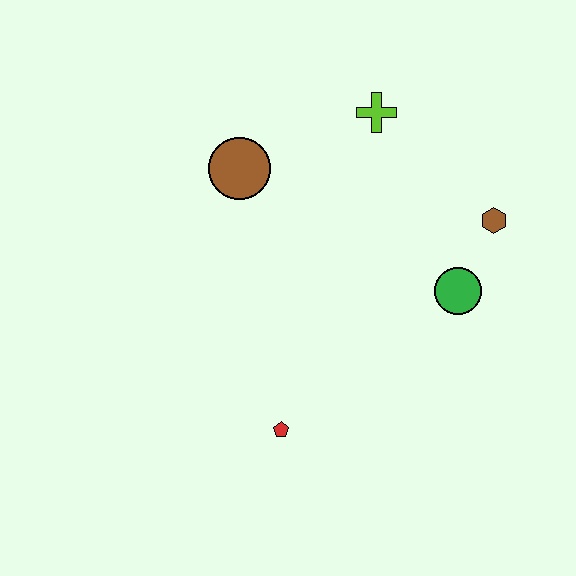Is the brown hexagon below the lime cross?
Yes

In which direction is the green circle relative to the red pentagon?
The green circle is to the right of the red pentagon.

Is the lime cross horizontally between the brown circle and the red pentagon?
No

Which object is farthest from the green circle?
The brown circle is farthest from the green circle.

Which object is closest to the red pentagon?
The green circle is closest to the red pentagon.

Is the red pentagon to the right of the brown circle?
Yes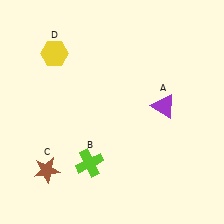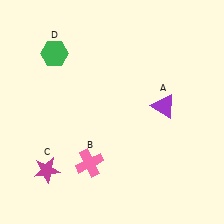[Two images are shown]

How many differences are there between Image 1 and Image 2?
There are 3 differences between the two images.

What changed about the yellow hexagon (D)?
In Image 1, D is yellow. In Image 2, it changed to green.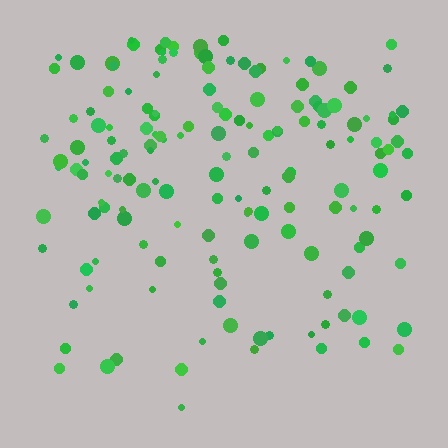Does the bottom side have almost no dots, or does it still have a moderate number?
Still a moderate number, just noticeably fewer than the top.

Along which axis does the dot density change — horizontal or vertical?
Vertical.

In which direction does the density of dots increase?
From bottom to top, with the top side densest.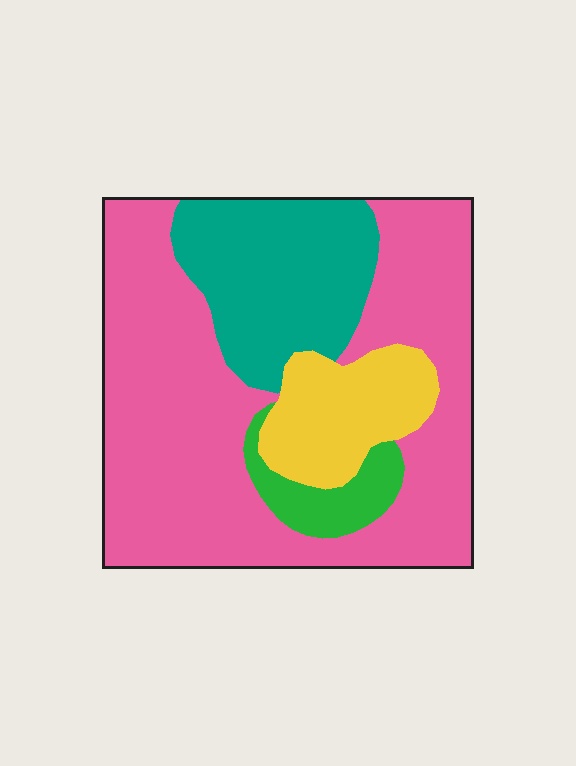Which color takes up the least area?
Green, at roughly 5%.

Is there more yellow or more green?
Yellow.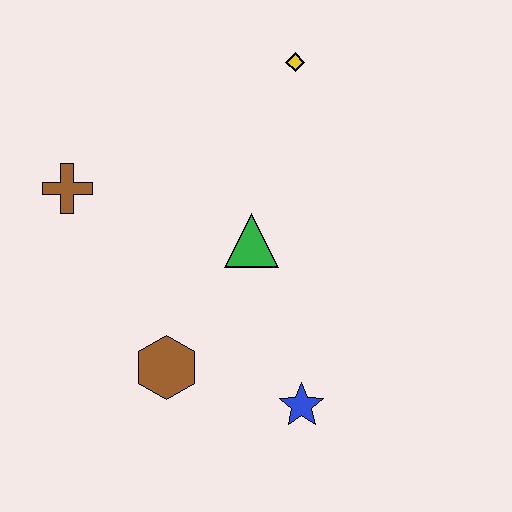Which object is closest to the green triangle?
The brown hexagon is closest to the green triangle.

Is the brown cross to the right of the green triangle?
No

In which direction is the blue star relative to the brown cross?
The blue star is to the right of the brown cross.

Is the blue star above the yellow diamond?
No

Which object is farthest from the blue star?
The yellow diamond is farthest from the blue star.